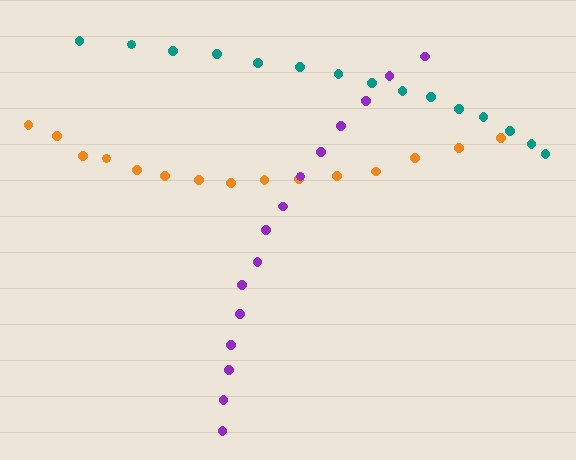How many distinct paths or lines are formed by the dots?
There are 3 distinct paths.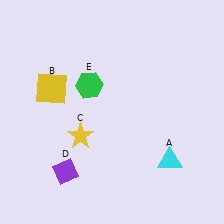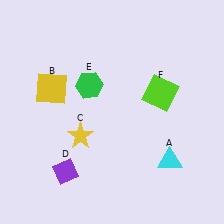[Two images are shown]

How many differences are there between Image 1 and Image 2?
There is 1 difference between the two images.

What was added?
A lime square (F) was added in Image 2.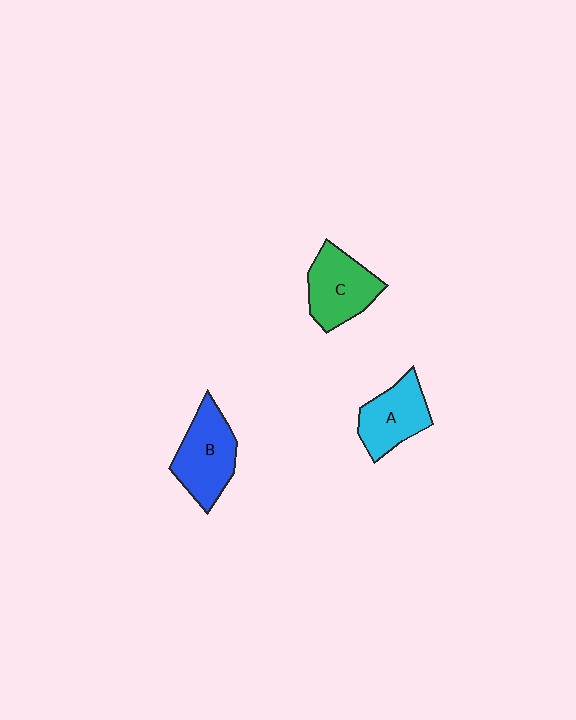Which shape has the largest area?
Shape B (blue).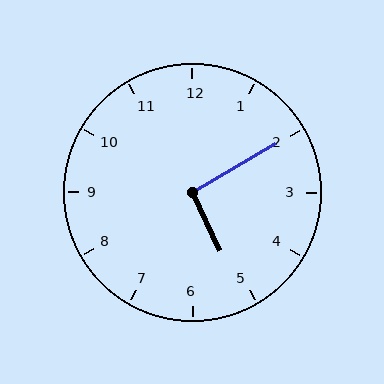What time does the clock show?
5:10.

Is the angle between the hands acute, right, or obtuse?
It is right.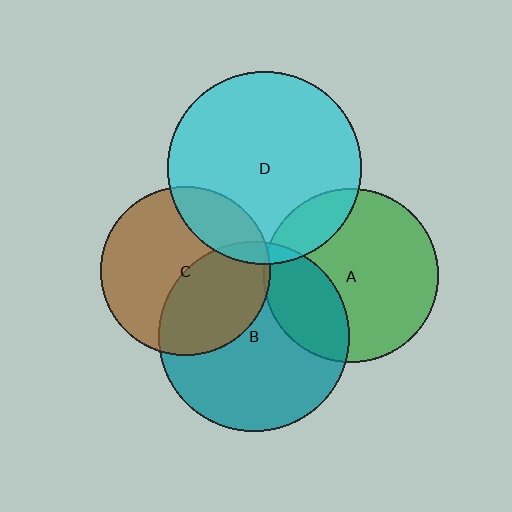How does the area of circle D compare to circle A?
Approximately 1.2 times.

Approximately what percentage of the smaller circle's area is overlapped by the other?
Approximately 15%.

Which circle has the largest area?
Circle D (cyan).